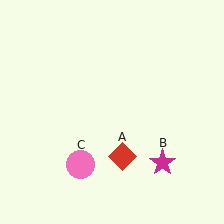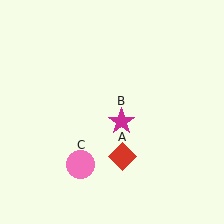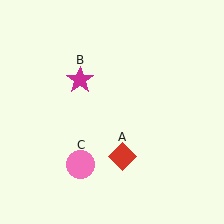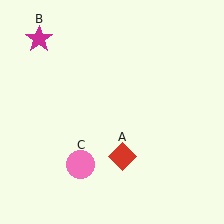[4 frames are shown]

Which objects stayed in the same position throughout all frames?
Red diamond (object A) and pink circle (object C) remained stationary.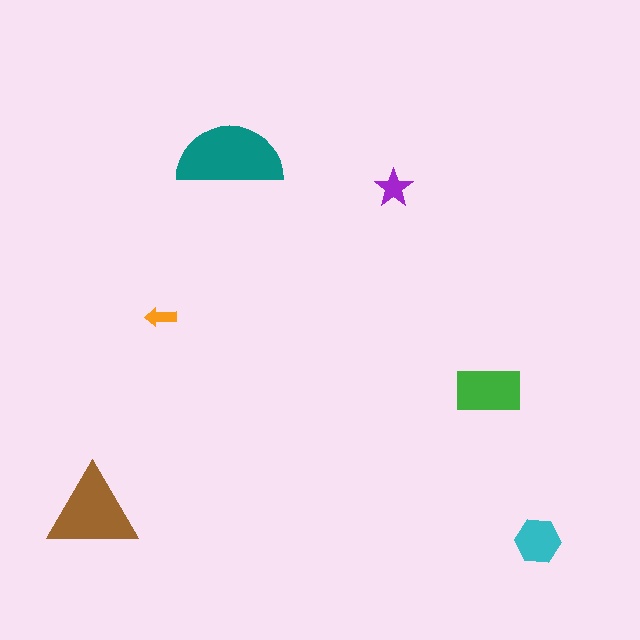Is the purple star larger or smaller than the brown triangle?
Smaller.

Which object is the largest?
The teal semicircle.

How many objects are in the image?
There are 6 objects in the image.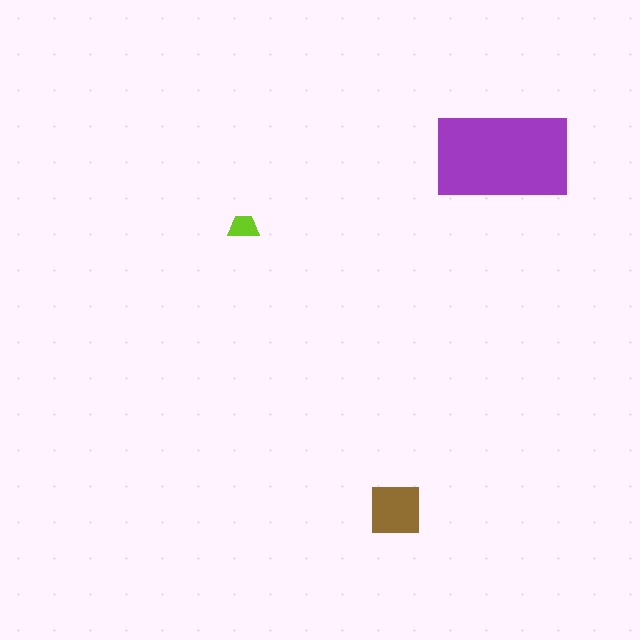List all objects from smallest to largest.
The lime trapezoid, the brown square, the purple rectangle.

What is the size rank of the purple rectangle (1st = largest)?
1st.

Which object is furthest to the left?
The lime trapezoid is leftmost.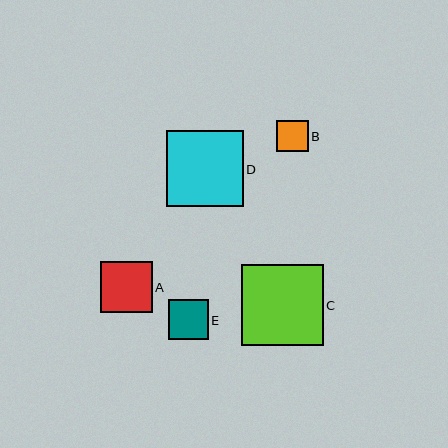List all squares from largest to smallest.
From largest to smallest: C, D, A, E, B.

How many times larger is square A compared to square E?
Square A is approximately 1.3 times the size of square E.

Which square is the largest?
Square C is the largest with a size of approximately 82 pixels.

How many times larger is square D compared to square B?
Square D is approximately 2.4 times the size of square B.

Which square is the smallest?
Square B is the smallest with a size of approximately 32 pixels.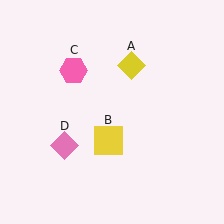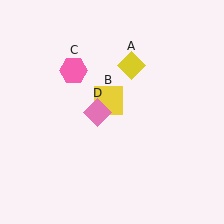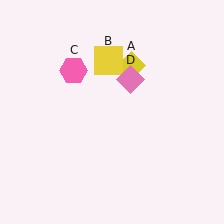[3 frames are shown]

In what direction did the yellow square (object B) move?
The yellow square (object B) moved up.